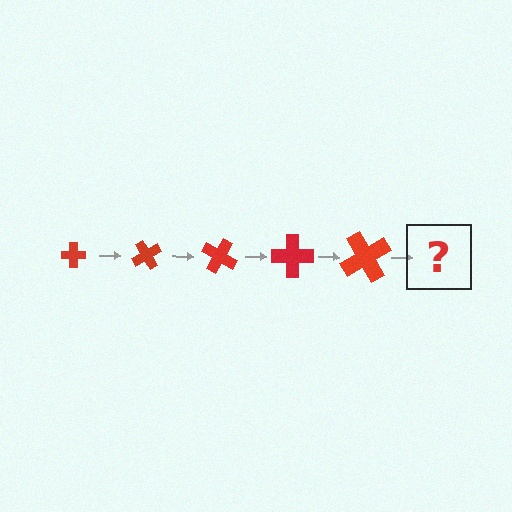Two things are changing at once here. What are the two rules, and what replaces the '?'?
The two rules are that the cross grows larger each step and it rotates 60 degrees each step. The '?' should be a cross, larger than the previous one and rotated 300 degrees from the start.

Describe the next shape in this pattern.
It should be a cross, larger than the previous one and rotated 300 degrees from the start.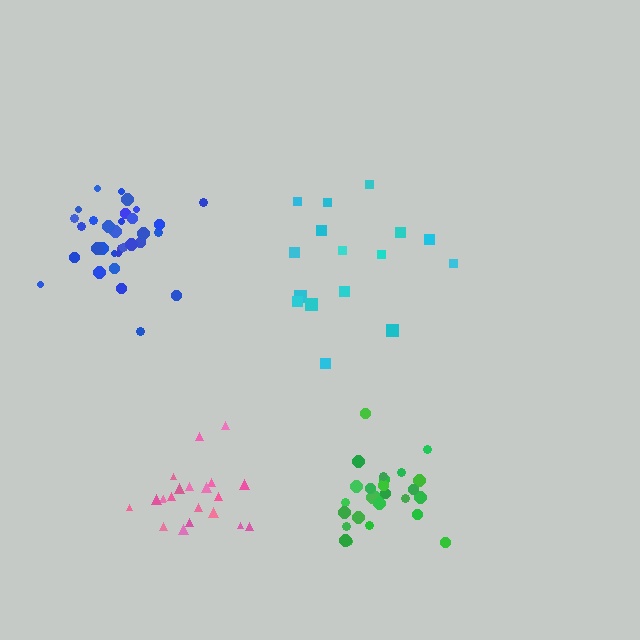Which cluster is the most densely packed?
Green.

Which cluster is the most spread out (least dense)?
Cyan.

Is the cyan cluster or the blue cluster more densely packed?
Blue.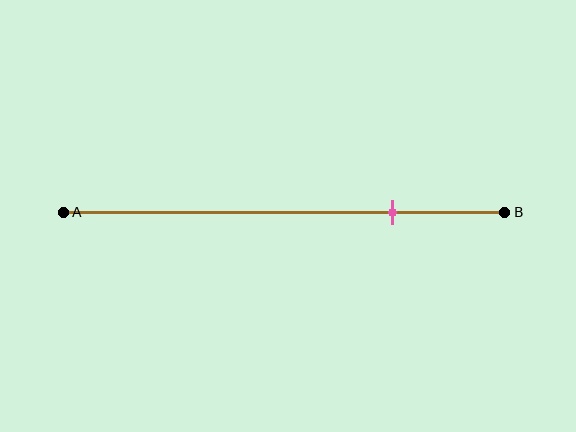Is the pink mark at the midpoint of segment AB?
No, the mark is at about 75% from A, not at the 50% midpoint.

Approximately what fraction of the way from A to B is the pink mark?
The pink mark is approximately 75% of the way from A to B.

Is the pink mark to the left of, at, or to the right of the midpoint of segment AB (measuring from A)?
The pink mark is to the right of the midpoint of segment AB.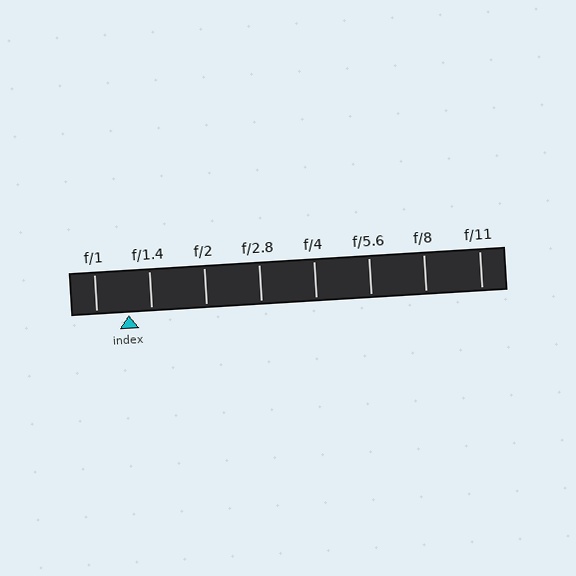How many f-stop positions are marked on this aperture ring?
There are 8 f-stop positions marked.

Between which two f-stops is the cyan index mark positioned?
The index mark is between f/1 and f/1.4.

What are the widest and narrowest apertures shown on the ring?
The widest aperture shown is f/1 and the narrowest is f/11.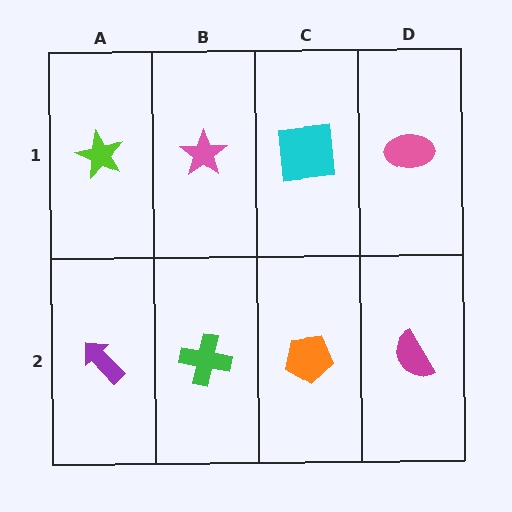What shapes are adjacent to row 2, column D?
A pink ellipse (row 1, column D), an orange pentagon (row 2, column C).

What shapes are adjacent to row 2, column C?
A cyan square (row 1, column C), a green cross (row 2, column B), a magenta semicircle (row 2, column D).